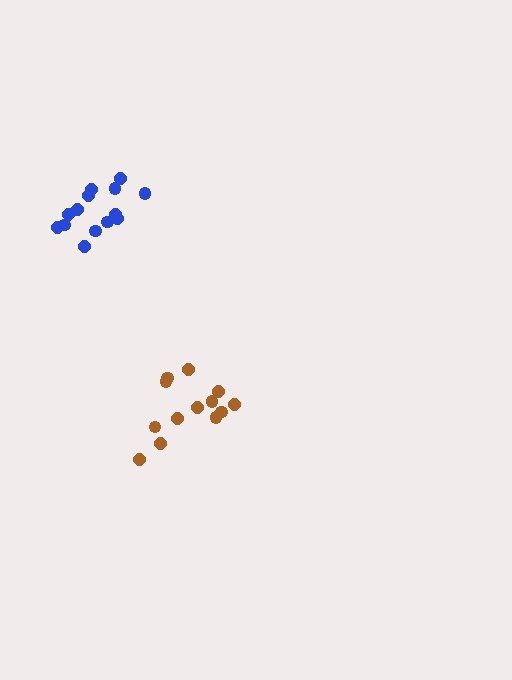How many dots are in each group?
Group 1: 14 dots, Group 2: 13 dots (27 total).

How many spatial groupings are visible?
There are 2 spatial groupings.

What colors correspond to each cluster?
The clusters are colored: blue, brown.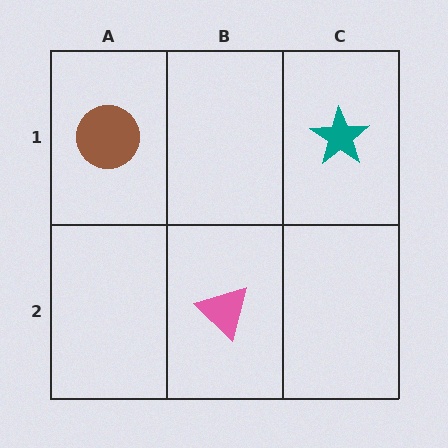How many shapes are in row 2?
1 shape.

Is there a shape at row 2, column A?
No, that cell is empty.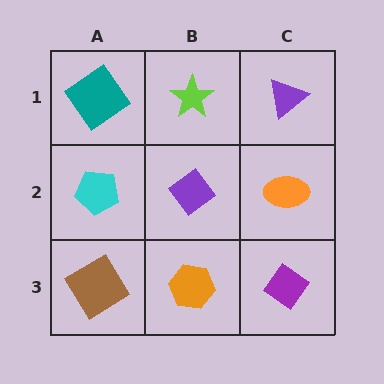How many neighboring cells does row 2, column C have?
3.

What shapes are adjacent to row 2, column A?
A teal diamond (row 1, column A), a brown diamond (row 3, column A), a purple diamond (row 2, column B).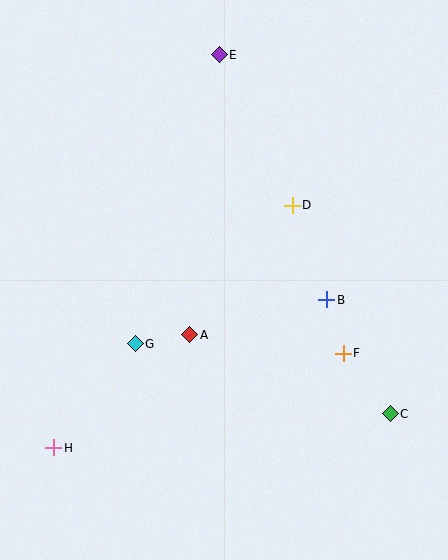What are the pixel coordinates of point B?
Point B is at (327, 300).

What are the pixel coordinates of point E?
Point E is at (219, 55).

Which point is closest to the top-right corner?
Point E is closest to the top-right corner.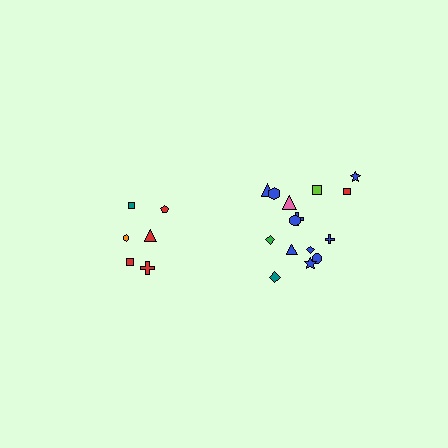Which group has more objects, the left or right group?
The right group.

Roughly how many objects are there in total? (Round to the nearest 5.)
Roughly 20 objects in total.